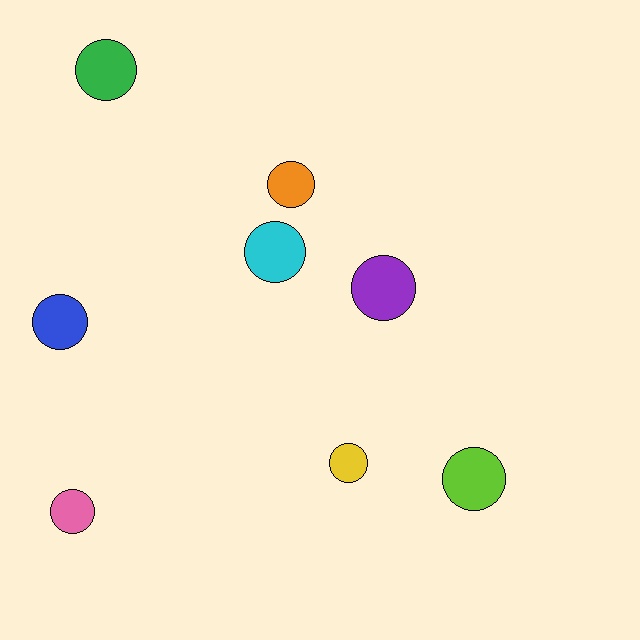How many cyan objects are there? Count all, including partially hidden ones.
There is 1 cyan object.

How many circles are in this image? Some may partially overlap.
There are 8 circles.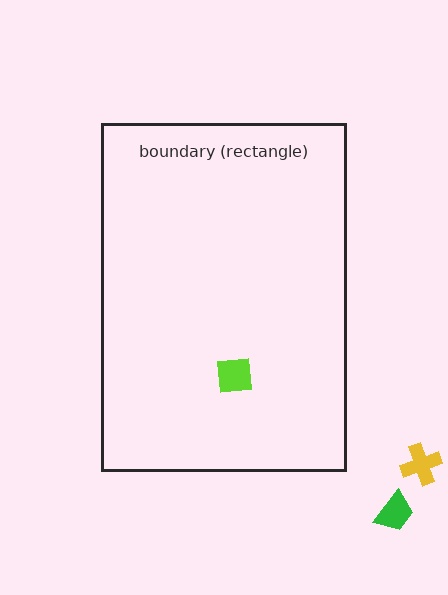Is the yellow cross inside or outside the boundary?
Outside.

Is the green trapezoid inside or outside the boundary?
Outside.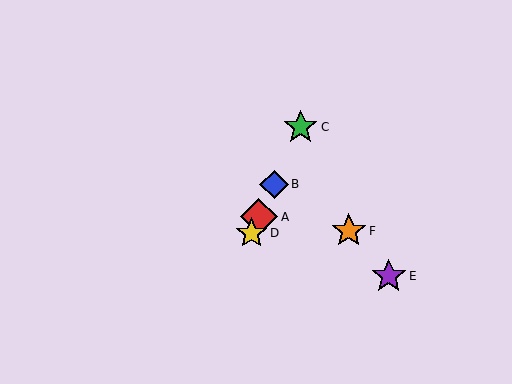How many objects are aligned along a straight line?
4 objects (A, B, C, D) are aligned along a straight line.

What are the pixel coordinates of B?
Object B is at (274, 184).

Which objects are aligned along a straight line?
Objects A, B, C, D are aligned along a straight line.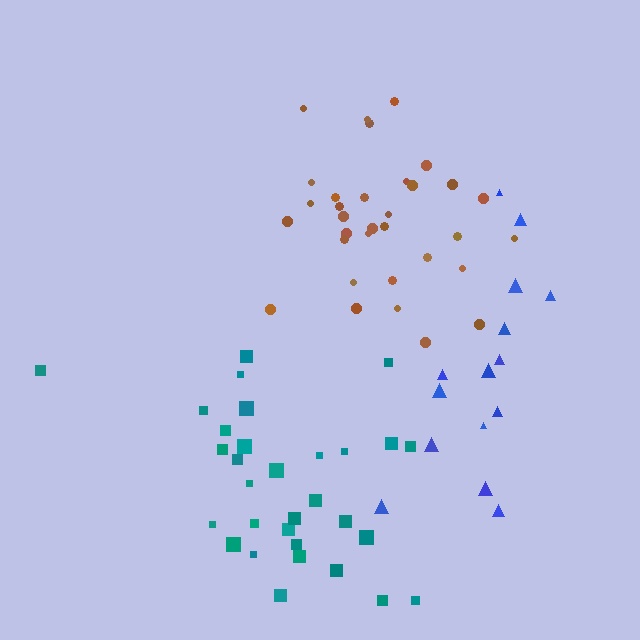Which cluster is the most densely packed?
Brown.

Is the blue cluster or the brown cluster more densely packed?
Brown.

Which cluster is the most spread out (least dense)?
Blue.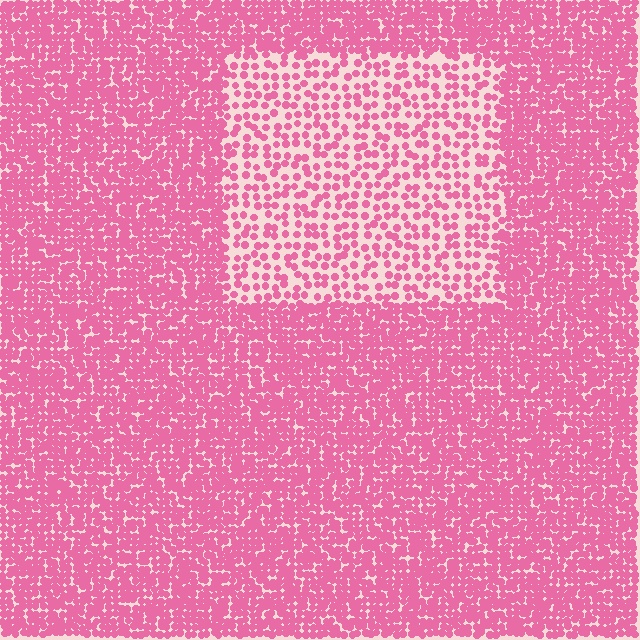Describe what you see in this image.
The image contains small pink elements arranged at two different densities. A rectangle-shaped region is visible where the elements are less densely packed than the surrounding area.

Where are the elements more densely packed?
The elements are more densely packed outside the rectangle boundary.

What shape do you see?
I see a rectangle.